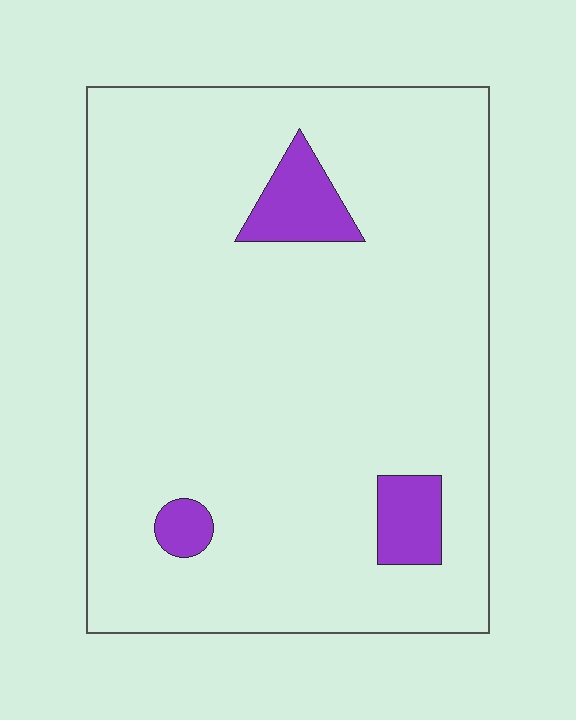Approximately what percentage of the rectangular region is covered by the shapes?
Approximately 5%.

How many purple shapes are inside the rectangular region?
3.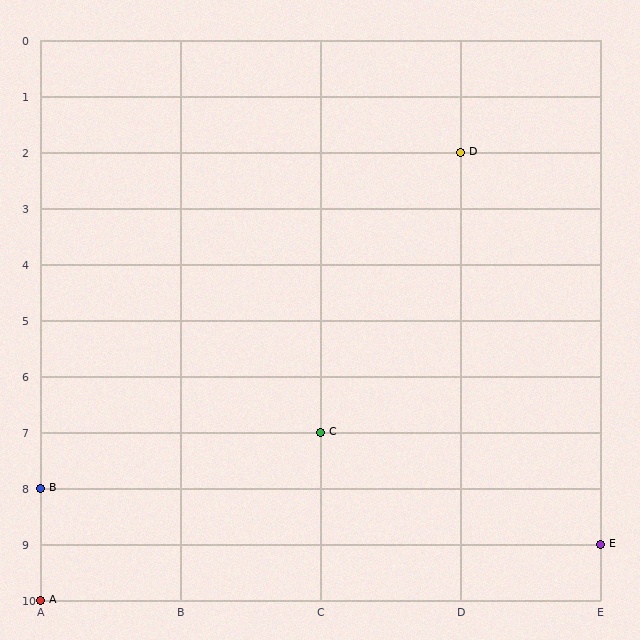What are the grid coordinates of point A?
Point A is at grid coordinates (A, 10).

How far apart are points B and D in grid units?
Points B and D are 3 columns and 6 rows apart (about 6.7 grid units diagonally).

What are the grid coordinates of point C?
Point C is at grid coordinates (C, 7).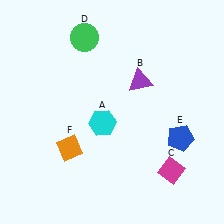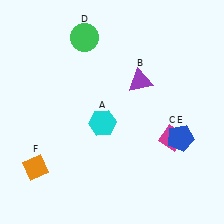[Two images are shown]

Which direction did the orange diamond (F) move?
The orange diamond (F) moved left.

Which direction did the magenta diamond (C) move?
The magenta diamond (C) moved up.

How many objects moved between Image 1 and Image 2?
2 objects moved between the two images.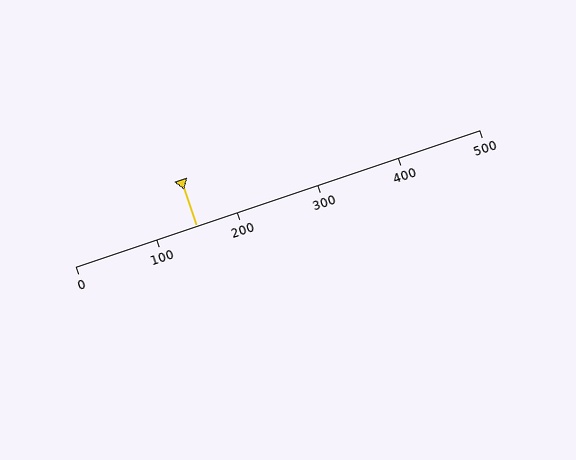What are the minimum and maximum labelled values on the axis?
The axis runs from 0 to 500.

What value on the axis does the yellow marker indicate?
The marker indicates approximately 150.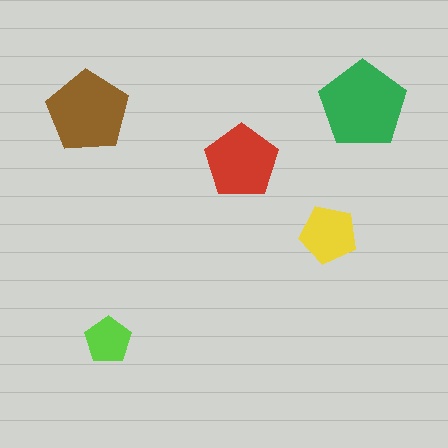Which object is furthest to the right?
The green pentagon is rightmost.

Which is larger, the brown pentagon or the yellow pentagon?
The brown one.